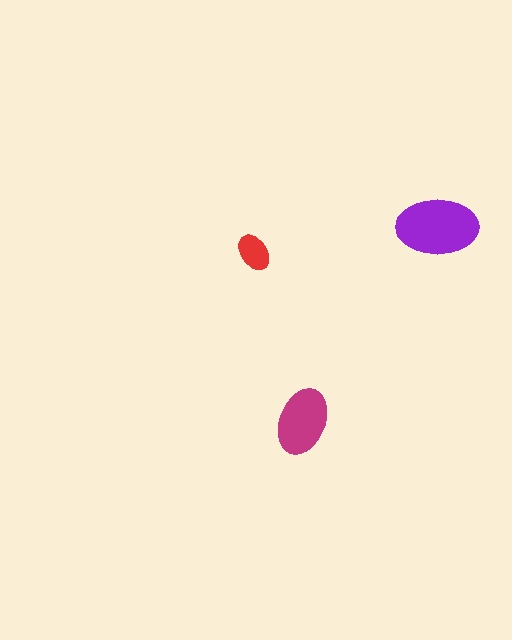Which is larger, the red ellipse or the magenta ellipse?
The magenta one.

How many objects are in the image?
There are 3 objects in the image.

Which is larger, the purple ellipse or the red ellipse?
The purple one.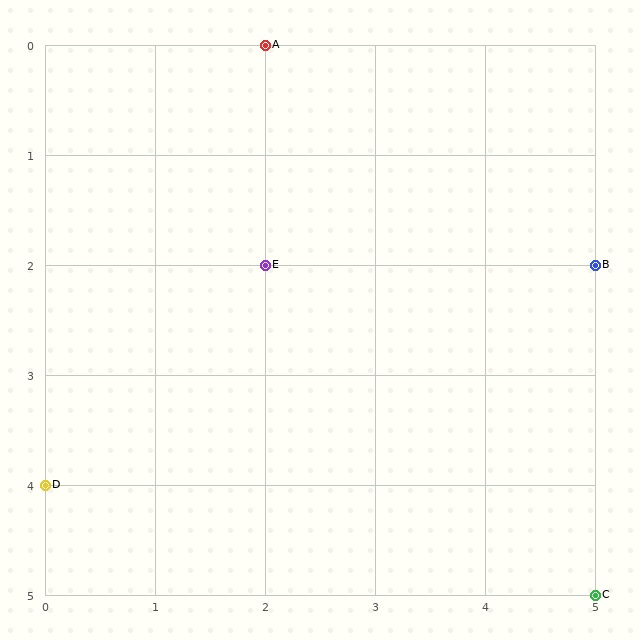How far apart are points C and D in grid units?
Points C and D are 5 columns and 1 row apart (about 5.1 grid units diagonally).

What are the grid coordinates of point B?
Point B is at grid coordinates (5, 2).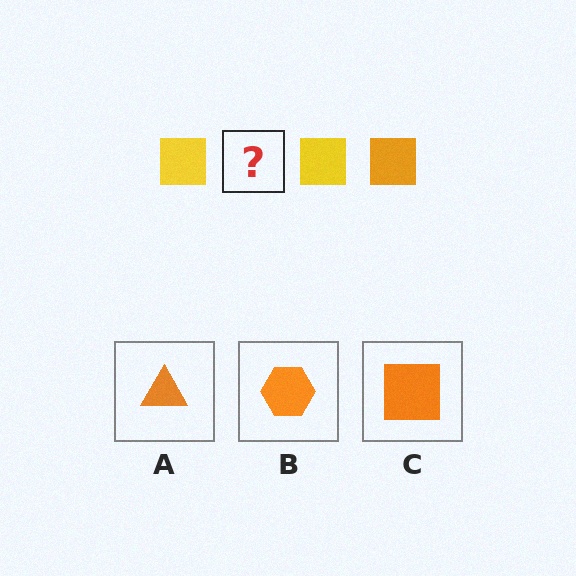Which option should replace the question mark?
Option C.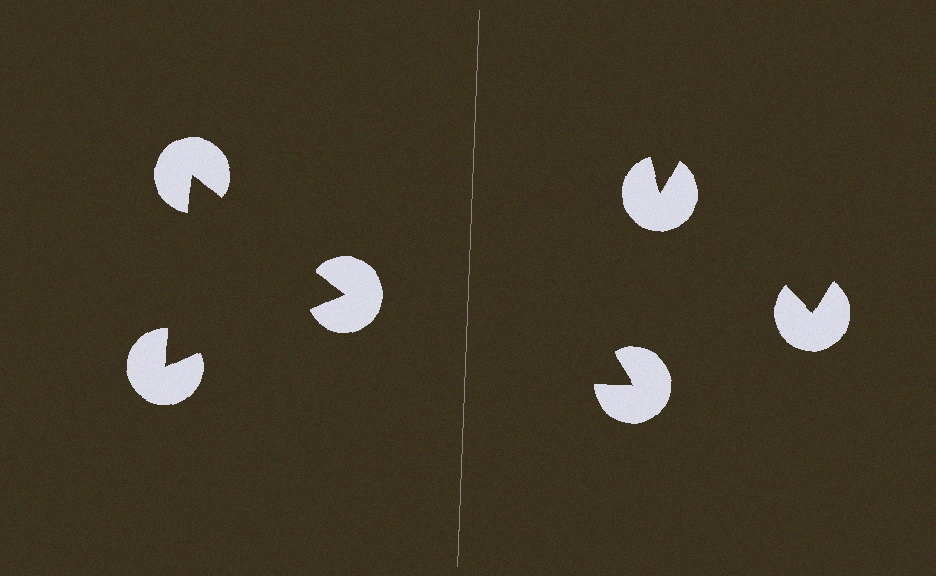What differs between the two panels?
The pac-man discs are positioned identically on both sides; only the wedge orientations differ. On the left they align to a triangle; on the right they are misaligned.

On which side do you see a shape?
An illusory triangle appears on the left side. On the right side the wedge cuts are rotated, so no coherent shape forms.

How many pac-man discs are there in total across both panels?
6 — 3 on each side.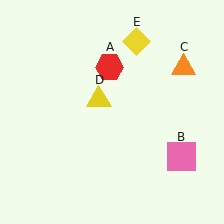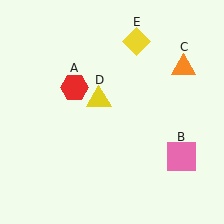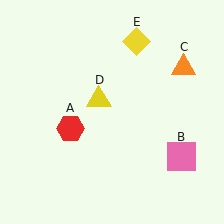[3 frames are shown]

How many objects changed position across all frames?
1 object changed position: red hexagon (object A).